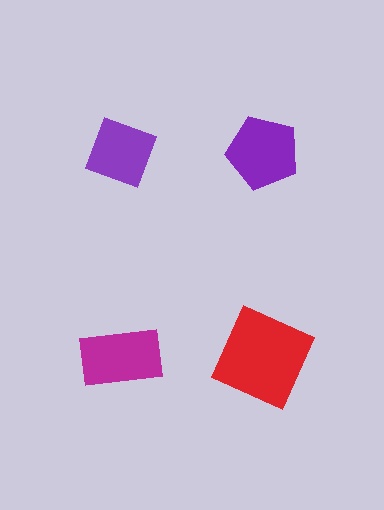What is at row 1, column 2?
A purple pentagon.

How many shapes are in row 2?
2 shapes.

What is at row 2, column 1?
A magenta rectangle.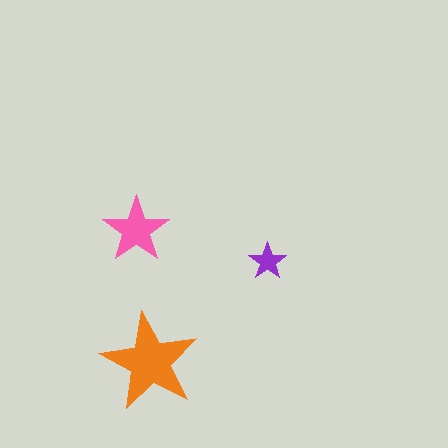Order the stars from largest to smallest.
the orange one, the pink one, the purple one.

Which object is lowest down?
The orange star is bottommost.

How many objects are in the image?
There are 3 objects in the image.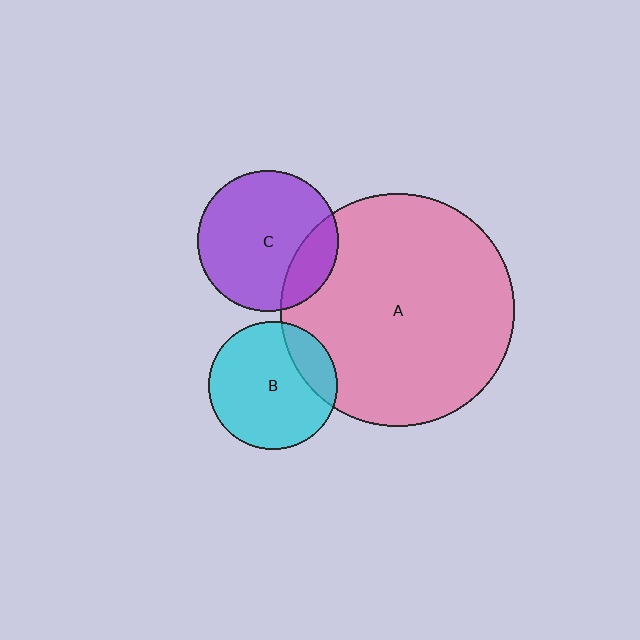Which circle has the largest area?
Circle A (pink).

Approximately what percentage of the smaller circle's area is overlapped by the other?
Approximately 20%.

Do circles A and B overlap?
Yes.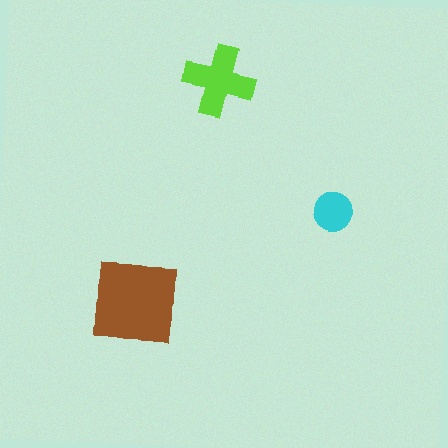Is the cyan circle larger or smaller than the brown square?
Smaller.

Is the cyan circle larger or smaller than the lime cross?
Smaller.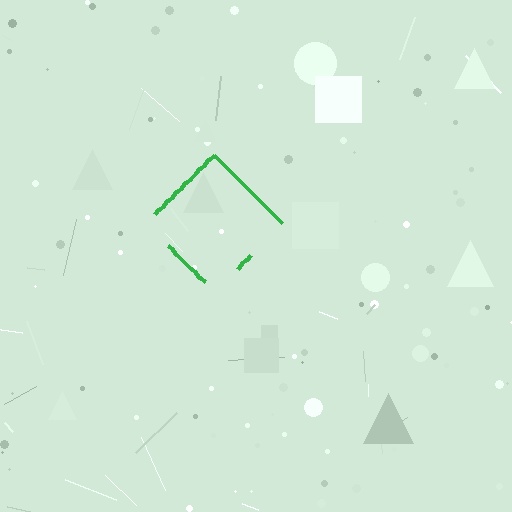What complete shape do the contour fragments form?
The contour fragments form a diamond.